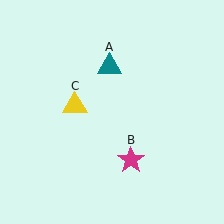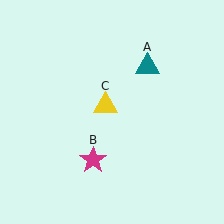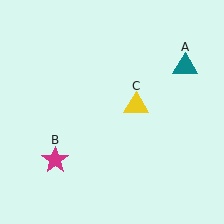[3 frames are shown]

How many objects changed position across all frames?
3 objects changed position: teal triangle (object A), magenta star (object B), yellow triangle (object C).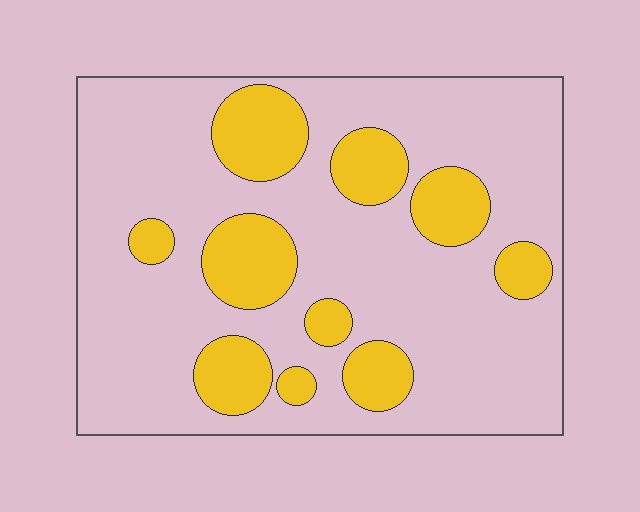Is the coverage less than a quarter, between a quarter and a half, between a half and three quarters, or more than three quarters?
Less than a quarter.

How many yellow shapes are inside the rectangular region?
10.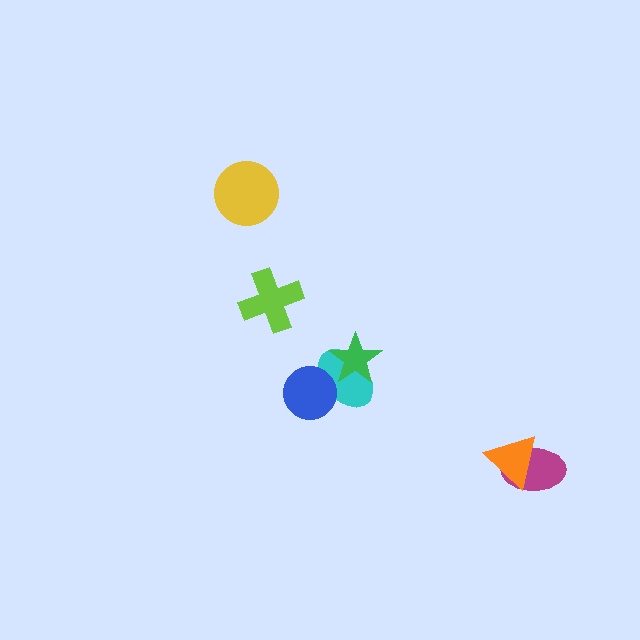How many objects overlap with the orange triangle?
1 object overlaps with the orange triangle.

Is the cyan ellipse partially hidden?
Yes, it is partially covered by another shape.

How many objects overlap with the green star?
1 object overlaps with the green star.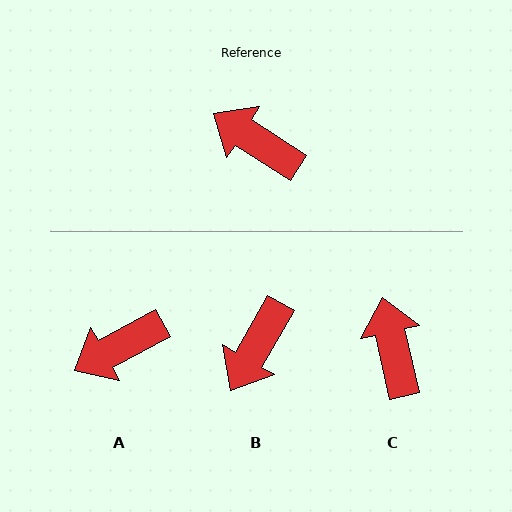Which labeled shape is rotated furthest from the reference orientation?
B, about 93 degrees away.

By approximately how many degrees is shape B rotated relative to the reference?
Approximately 93 degrees counter-clockwise.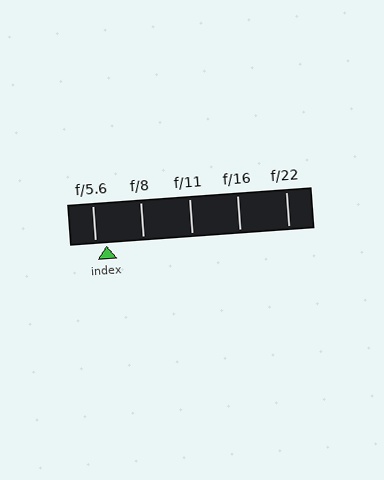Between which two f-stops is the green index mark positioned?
The index mark is between f/5.6 and f/8.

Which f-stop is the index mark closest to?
The index mark is closest to f/5.6.